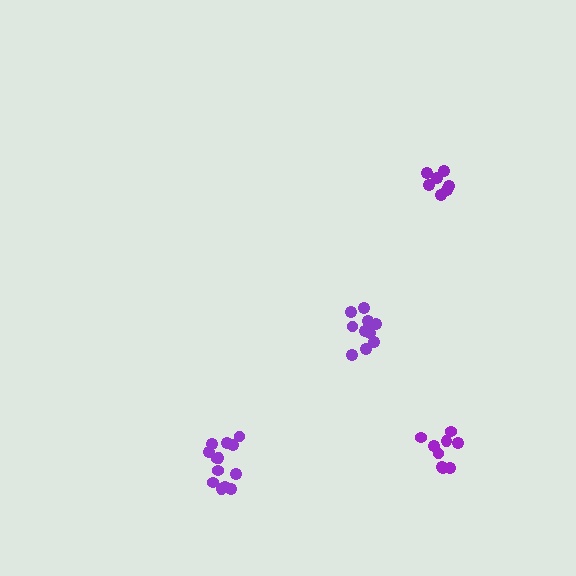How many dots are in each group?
Group 1: 13 dots, Group 2: 11 dots, Group 3: 7 dots, Group 4: 9 dots (40 total).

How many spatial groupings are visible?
There are 4 spatial groupings.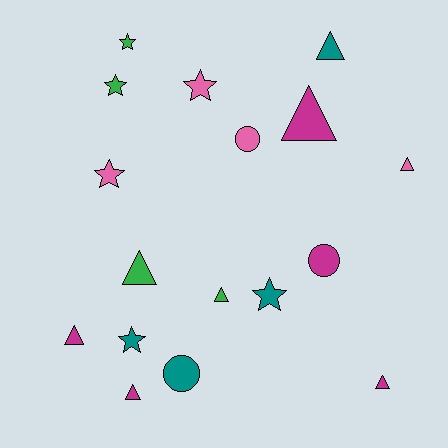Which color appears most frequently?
Magenta, with 5 objects.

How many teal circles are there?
There is 1 teal circle.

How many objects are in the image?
There are 17 objects.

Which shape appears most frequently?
Triangle, with 8 objects.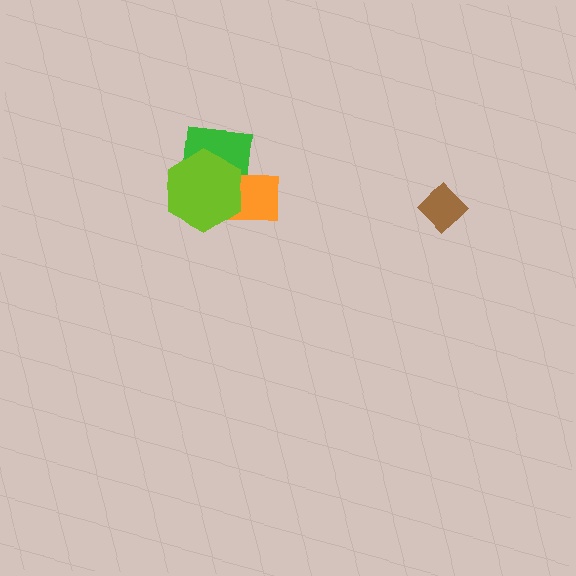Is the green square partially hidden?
Yes, it is partially covered by another shape.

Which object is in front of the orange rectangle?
The lime hexagon is in front of the orange rectangle.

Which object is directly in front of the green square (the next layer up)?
The orange rectangle is directly in front of the green square.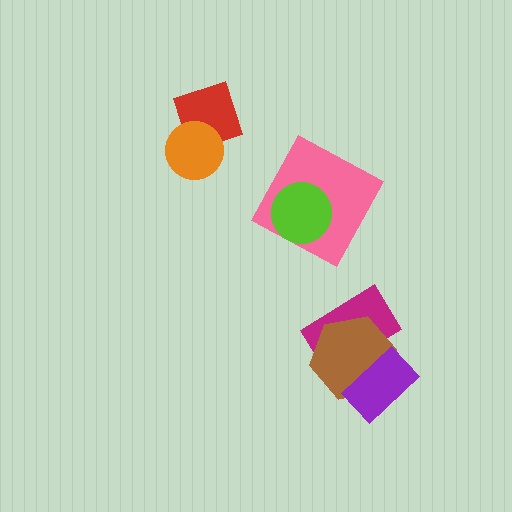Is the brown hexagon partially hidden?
Yes, it is partially covered by another shape.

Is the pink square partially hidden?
Yes, it is partially covered by another shape.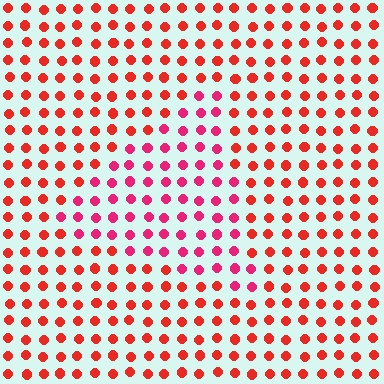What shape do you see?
I see a triangle.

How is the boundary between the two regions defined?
The boundary is defined purely by a slight shift in hue (about 28 degrees). Spacing, size, and orientation are identical on both sides.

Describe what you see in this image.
The image is filled with small red elements in a uniform arrangement. A triangle-shaped region is visible where the elements are tinted to a slightly different hue, forming a subtle color boundary.